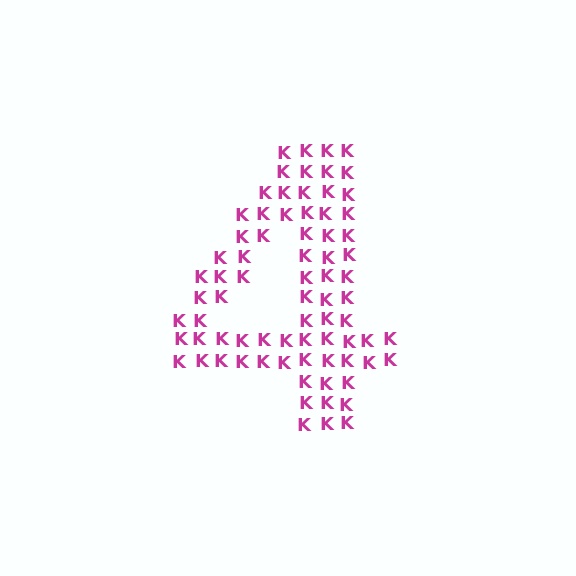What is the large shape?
The large shape is the digit 4.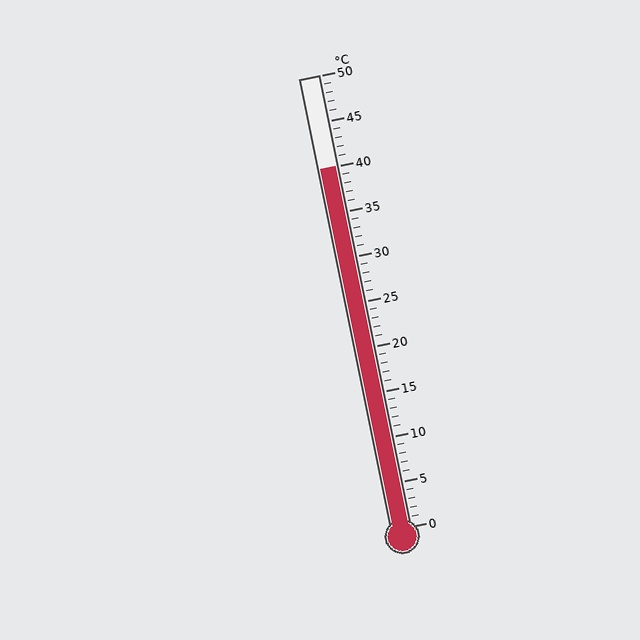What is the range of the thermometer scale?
The thermometer scale ranges from 0°C to 50°C.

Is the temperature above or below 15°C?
The temperature is above 15°C.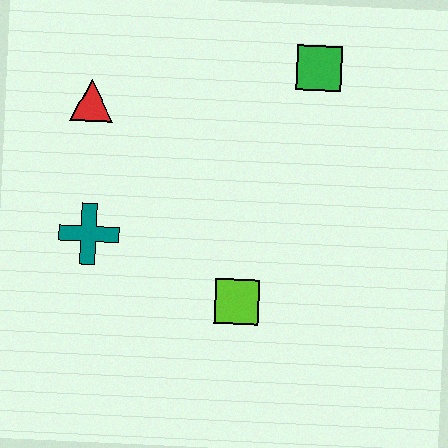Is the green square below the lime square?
No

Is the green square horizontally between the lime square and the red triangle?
No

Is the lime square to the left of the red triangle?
No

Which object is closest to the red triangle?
The teal cross is closest to the red triangle.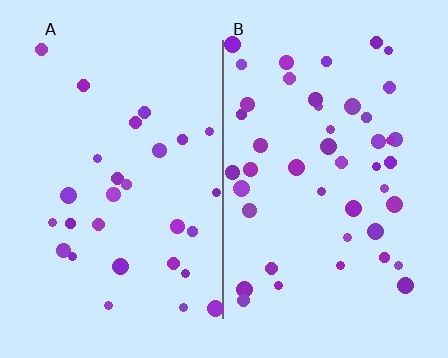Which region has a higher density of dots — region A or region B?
B (the right).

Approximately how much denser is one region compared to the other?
Approximately 1.6× — region B over region A.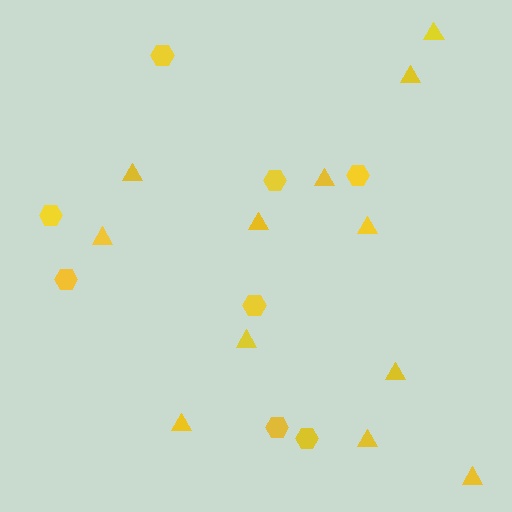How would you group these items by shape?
There are 2 groups: one group of triangles (12) and one group of hexagons (8).